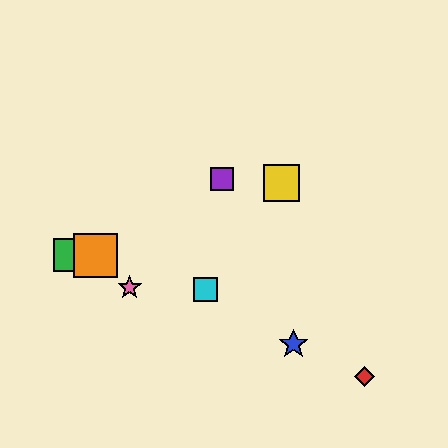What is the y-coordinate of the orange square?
The orange square is at y≈255.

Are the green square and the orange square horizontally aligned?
Yes, both are at y≈255.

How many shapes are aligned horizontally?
2 shapes (the green square, the orange square) are aligned horizontally.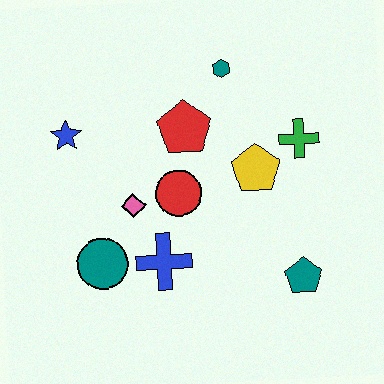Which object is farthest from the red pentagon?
The teal pentagon is farthest from the red pentagon.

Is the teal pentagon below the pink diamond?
Yes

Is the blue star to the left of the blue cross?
Yes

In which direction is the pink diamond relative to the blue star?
The pink diamond is below the blue star.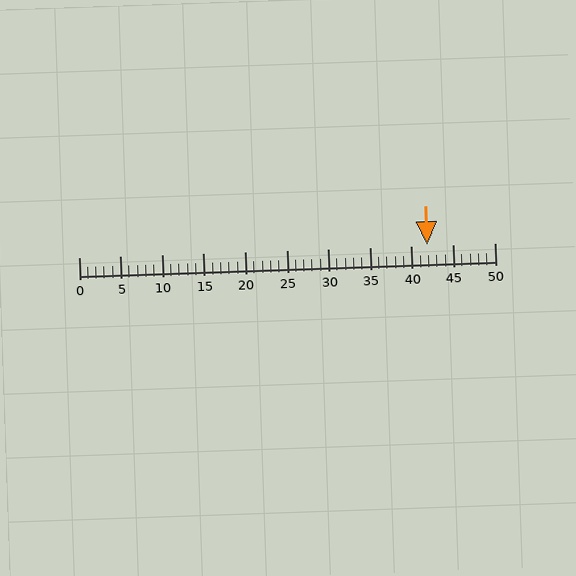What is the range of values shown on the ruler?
The ruler shows values from 0 to 50.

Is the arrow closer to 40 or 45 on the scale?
The arrow is closer to 40.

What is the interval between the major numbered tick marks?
The major tick marks are spaced 5 units apart.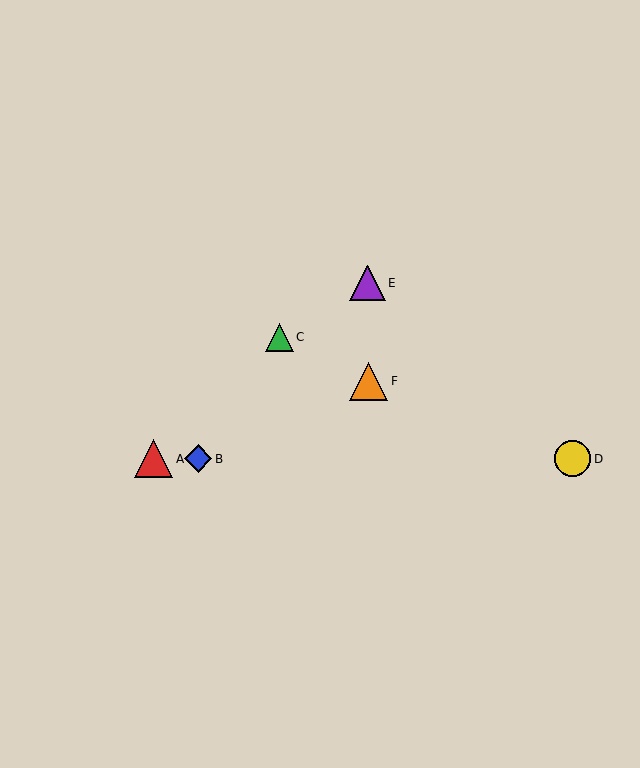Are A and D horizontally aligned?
Yes, both are at y≈459.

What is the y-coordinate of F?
Object F is at y≈381.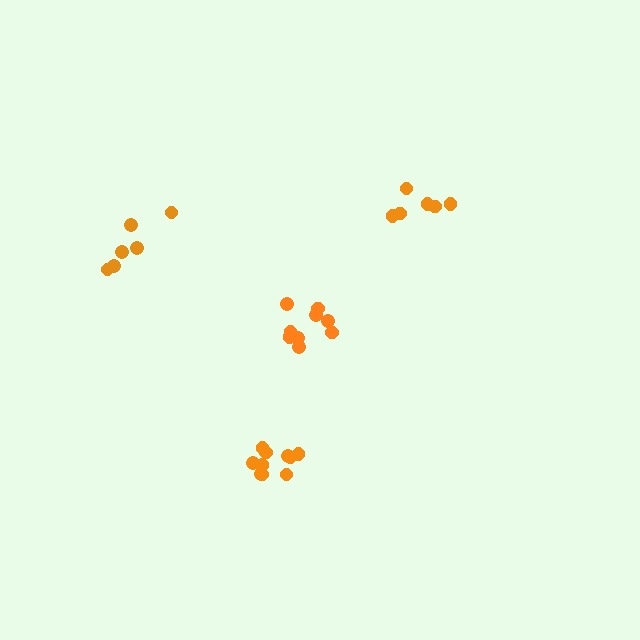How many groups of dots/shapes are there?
There are 4 groups.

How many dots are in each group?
Group 1: 6 dots, Group 2: 9 dots, Group 3: 10 dots, Group 4: 6 dots (31 total).